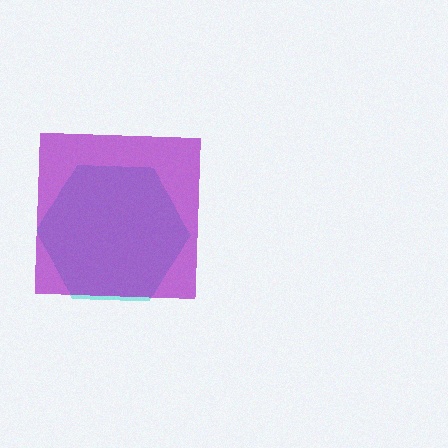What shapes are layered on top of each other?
The layered shapes are: a cyan hexagon, a purple square.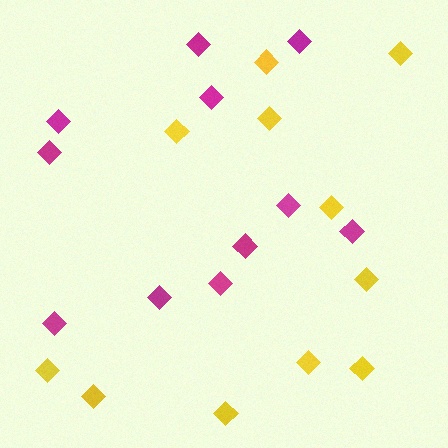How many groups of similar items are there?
There are 2 groups: one group of magenta diamonds (11) and one group of yellow diamonds (11).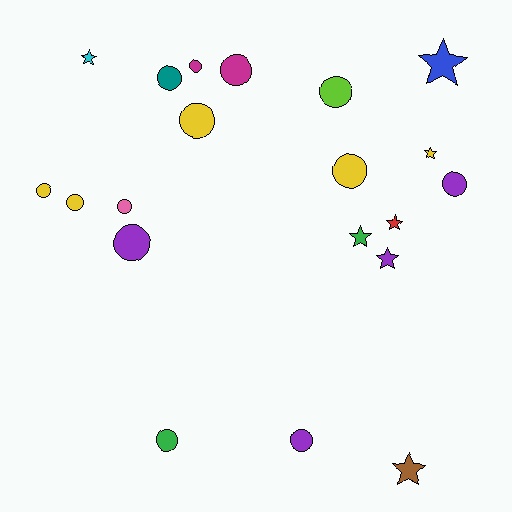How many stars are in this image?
There are 7 stars.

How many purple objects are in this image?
There are 4 purple objects.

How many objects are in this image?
There are 20 objects.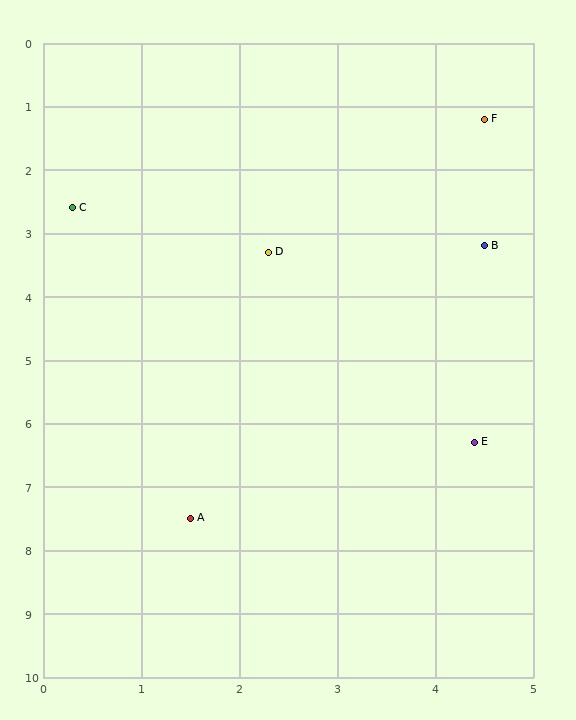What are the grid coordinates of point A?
Point A is at approximately (1.5, 7.5).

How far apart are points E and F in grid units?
Points E and F are about 5.1 grid units apart.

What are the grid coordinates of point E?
Point E is at approximately (4.4, 6.3).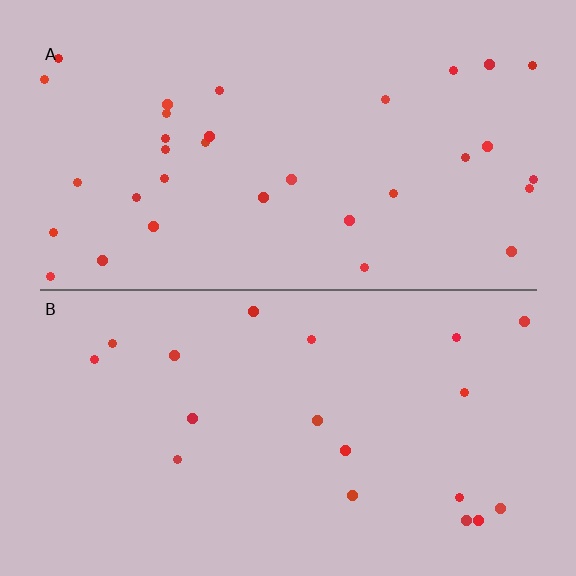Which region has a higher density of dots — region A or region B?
A (the top).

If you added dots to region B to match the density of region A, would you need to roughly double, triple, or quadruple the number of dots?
Approximately double.